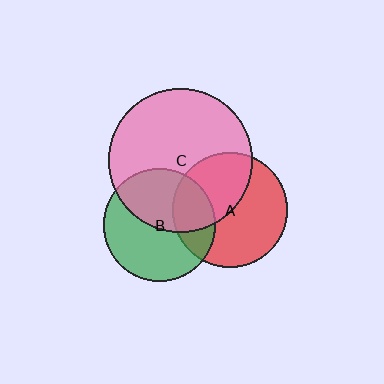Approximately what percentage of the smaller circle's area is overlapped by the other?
Approximately 45%.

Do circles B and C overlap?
Yes.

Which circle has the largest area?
Circle C (pink).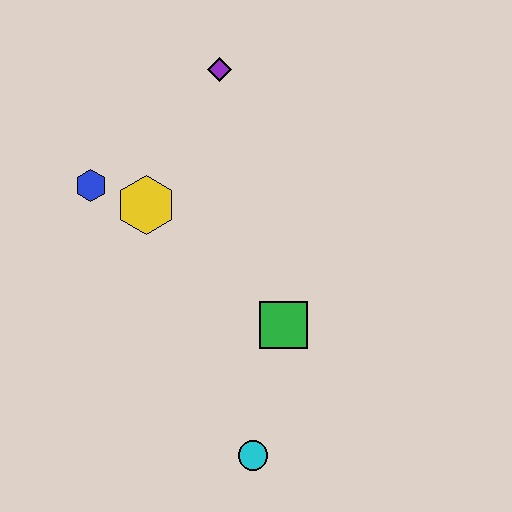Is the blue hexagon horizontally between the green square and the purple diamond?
No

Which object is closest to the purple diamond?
The yellow hexagon is closest to the purple diamond.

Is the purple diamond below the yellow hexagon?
No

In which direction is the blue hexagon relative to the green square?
The blue hexagon is to the left of the green square.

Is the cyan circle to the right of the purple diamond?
Yes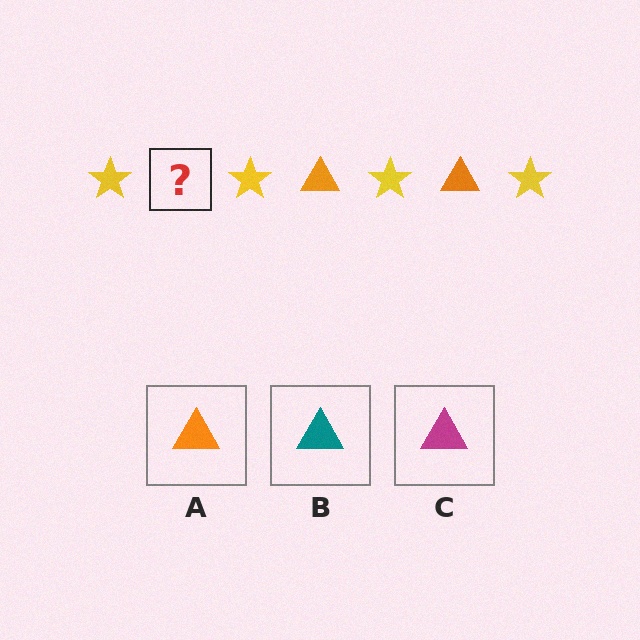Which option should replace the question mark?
Option A.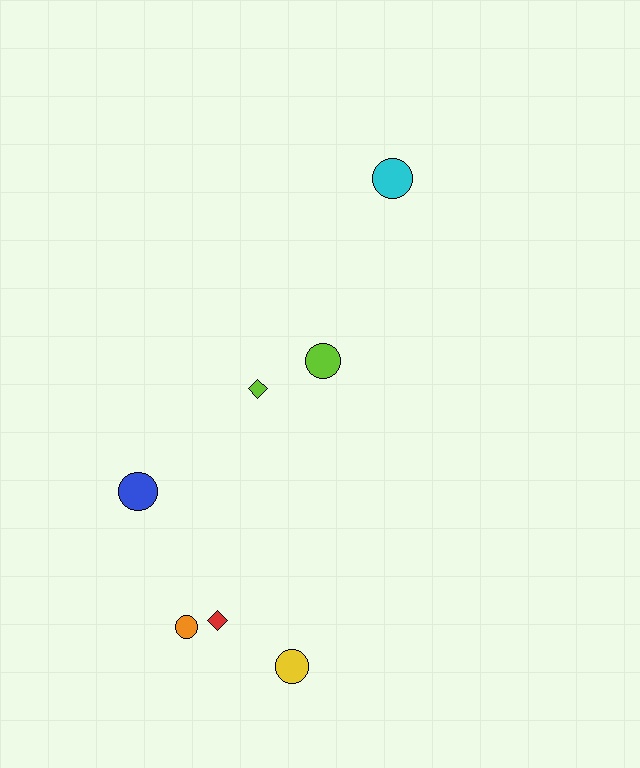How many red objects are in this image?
There is 1 red object.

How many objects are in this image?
There are 7 objects.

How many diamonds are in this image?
There are 2 diamonds.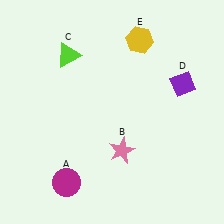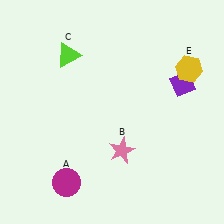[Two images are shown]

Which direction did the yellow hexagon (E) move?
The yellow hexagon (E) moved right.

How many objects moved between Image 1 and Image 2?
1 object moved between the two images.